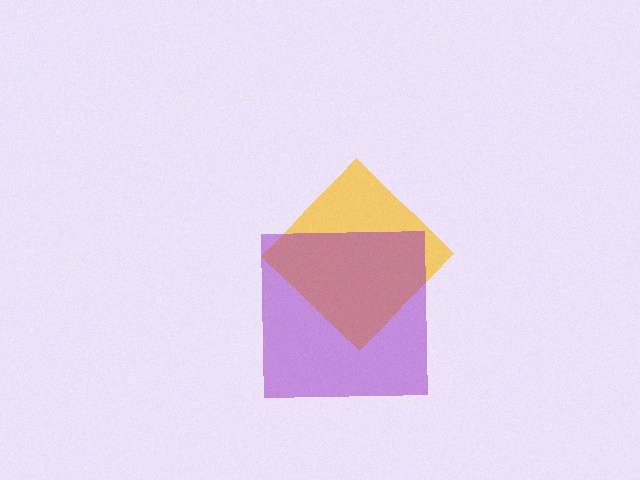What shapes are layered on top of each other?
The layered shapes are: a yellow diamond, a purple square.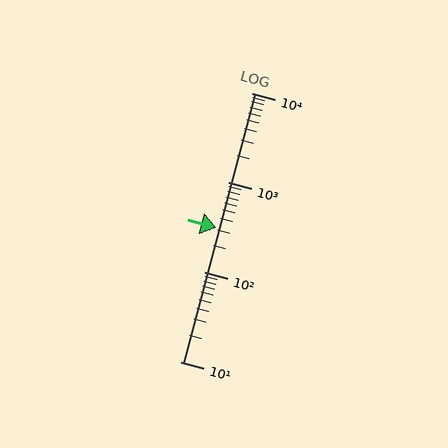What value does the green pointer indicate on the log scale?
The pointer indicates approximately 310.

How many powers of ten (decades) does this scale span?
The scale spans 3 decades, from 10 to 10000.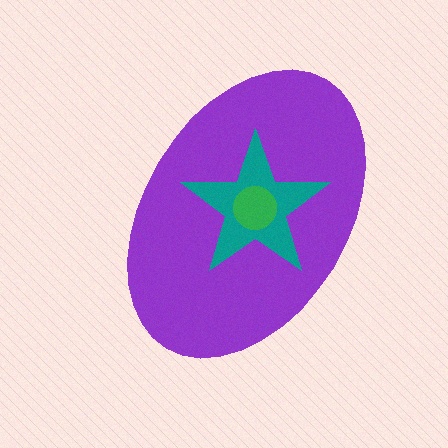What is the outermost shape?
The purple ellipse.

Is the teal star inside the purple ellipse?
Yes.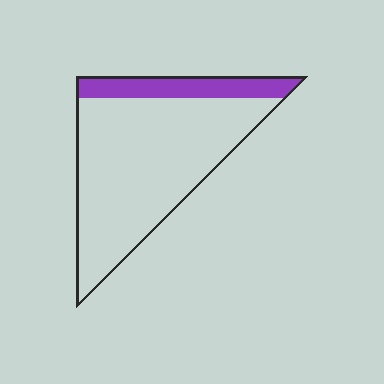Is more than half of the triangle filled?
No.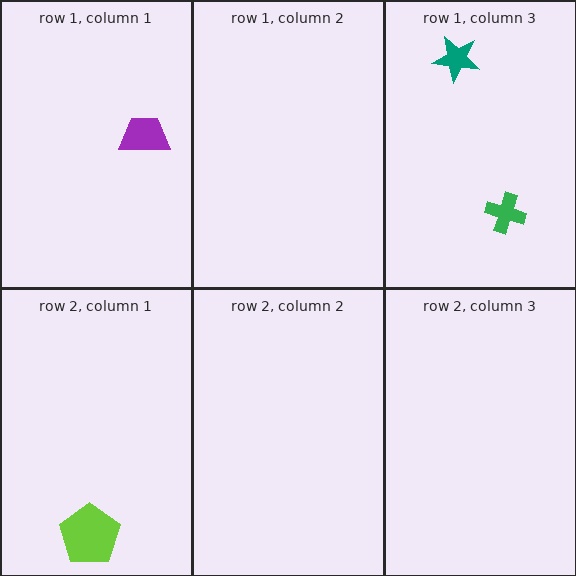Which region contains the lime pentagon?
The row 2, column 1 region.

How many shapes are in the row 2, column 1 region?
1.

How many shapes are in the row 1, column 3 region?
2.